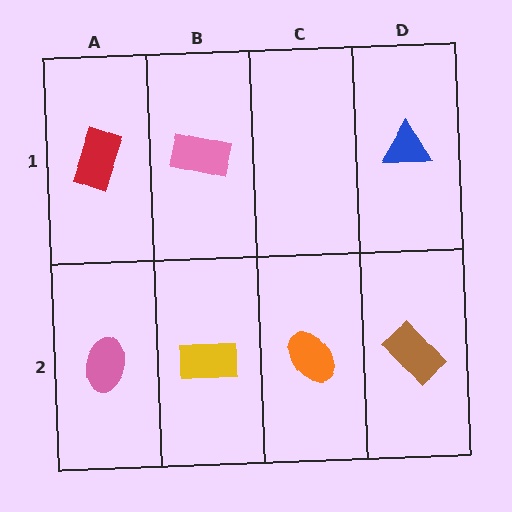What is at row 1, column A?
A red rectangle.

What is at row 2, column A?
A pink ellipse.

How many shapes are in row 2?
4 shapes.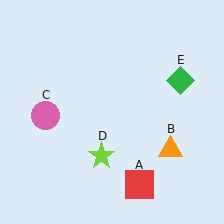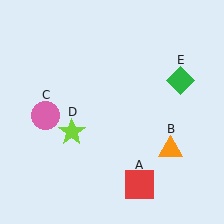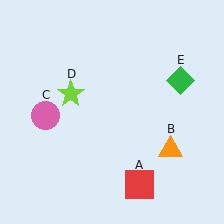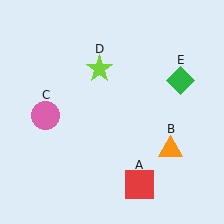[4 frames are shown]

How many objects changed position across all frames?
1 object changed position: lime star (object D).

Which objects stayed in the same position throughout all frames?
Red square (object A) and orange triangle (object B) and pink circle (object C) and green diamond (object E) remained stationary.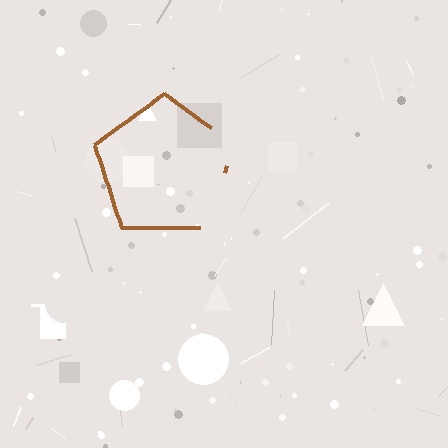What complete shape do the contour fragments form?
The contour fragments form a pentagon.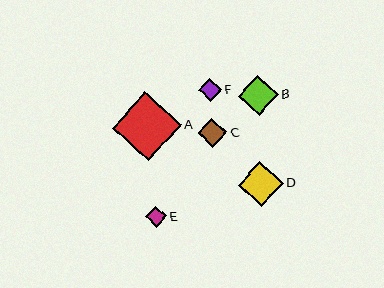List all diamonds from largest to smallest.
From largest to smallest: A, D, B, C, F, E.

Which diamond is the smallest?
Diamond E is the smallest with a size of approximately 21 pixels.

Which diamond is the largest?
Diamond A is the largest with a size of approximately 69 pixels.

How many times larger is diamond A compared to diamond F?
Diamond A is approximately 3.0 times the size of diamond F.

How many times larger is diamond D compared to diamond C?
Diamond D is approximately 1.5 times the size of diamond C.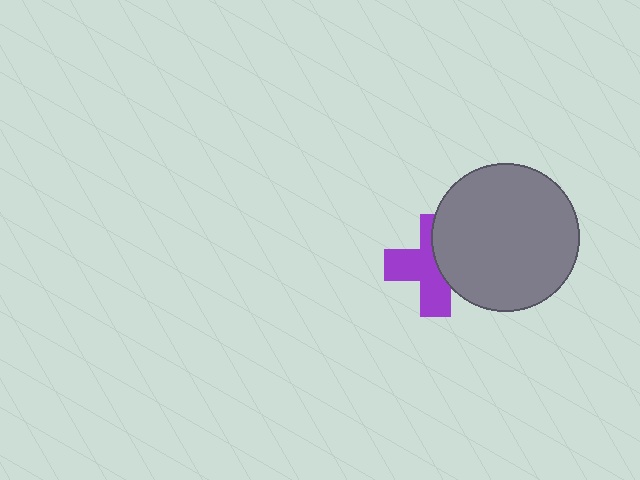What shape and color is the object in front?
The object in front is a gray circle.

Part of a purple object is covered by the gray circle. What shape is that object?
It is a cross.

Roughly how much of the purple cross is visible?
About half of it is visible (roughly 59%).